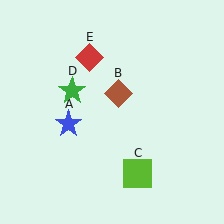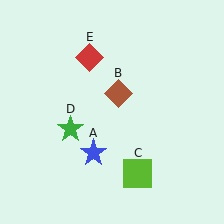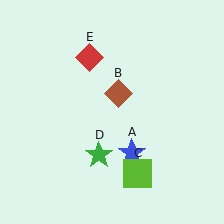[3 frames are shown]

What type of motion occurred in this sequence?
The blue star (object A), green star (object D) rotated counterclockwise around the center of the scene.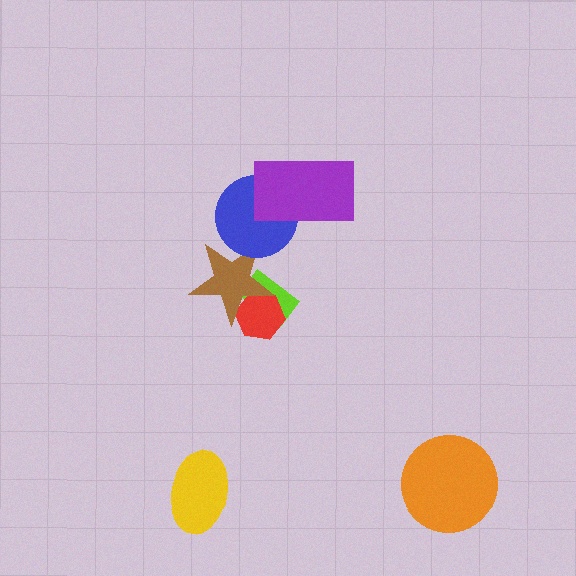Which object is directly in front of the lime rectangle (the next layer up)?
The red hexagon is directly in front of the lime rectangle.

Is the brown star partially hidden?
Yes, it is partially covered by another shape.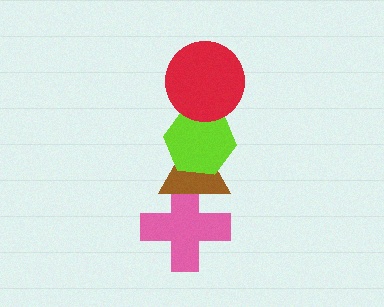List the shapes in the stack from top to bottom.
From top to bottom: the red circle, the lime hexagon, the brown triangle, the pink cross.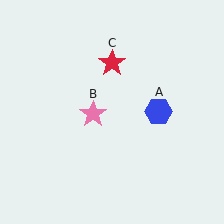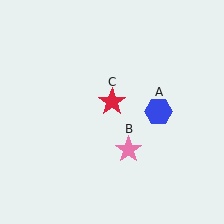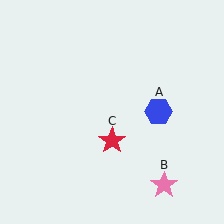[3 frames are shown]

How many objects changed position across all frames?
2 objects changed position: pink star (object B), red star (object C).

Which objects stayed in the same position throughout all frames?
Blue hexagon (object A) remained stationary.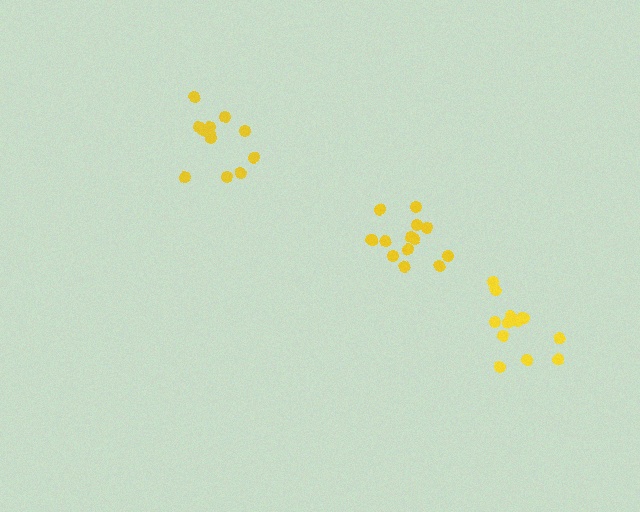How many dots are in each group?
Group 1: 13 dots, Group 2: 13 dots, Group 3: 12 dots (38 total).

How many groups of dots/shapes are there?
There are 3 groups.